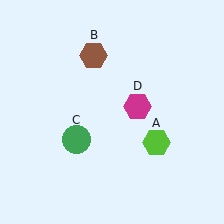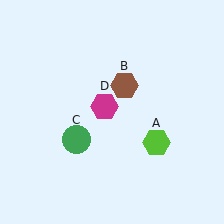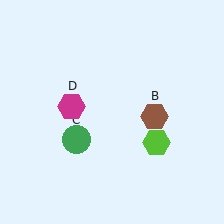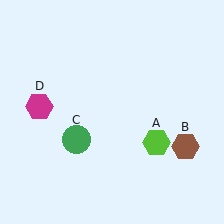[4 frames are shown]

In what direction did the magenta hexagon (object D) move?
The magenta hexagon (object D) moved left.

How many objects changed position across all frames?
2 objects changed position: brown hexagon (object B), magenta hexagon (object D).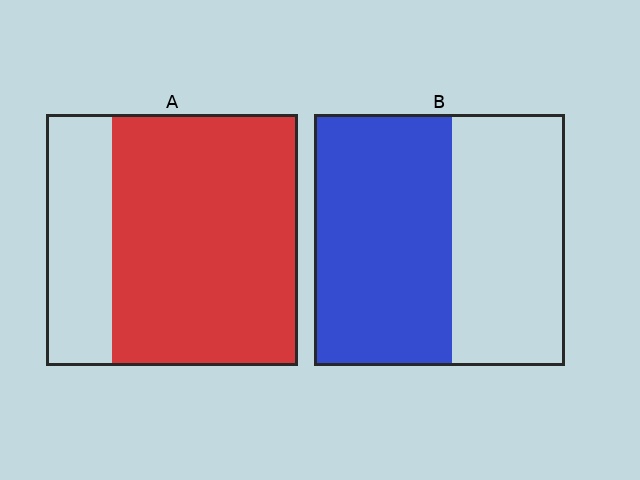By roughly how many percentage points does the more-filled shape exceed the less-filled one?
By roughly 20 percentage points (A over B).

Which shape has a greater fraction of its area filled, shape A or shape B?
Shape A.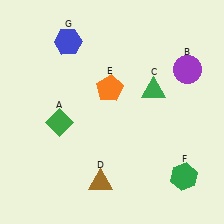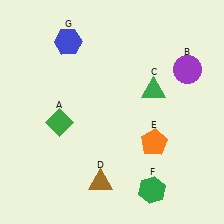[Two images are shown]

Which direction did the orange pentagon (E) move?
The orange pentagon (E) moved down.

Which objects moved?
The objects that moved are: the orange pentagon (E), the green hexagon (F).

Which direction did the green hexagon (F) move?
The green hexagon (F) moved left.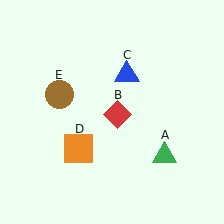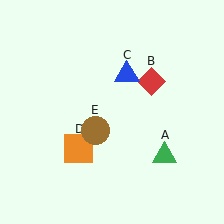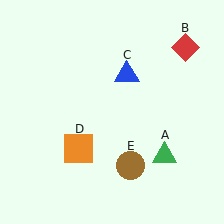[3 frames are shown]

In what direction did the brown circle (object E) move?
The brown circle (object E) moved down and to the right.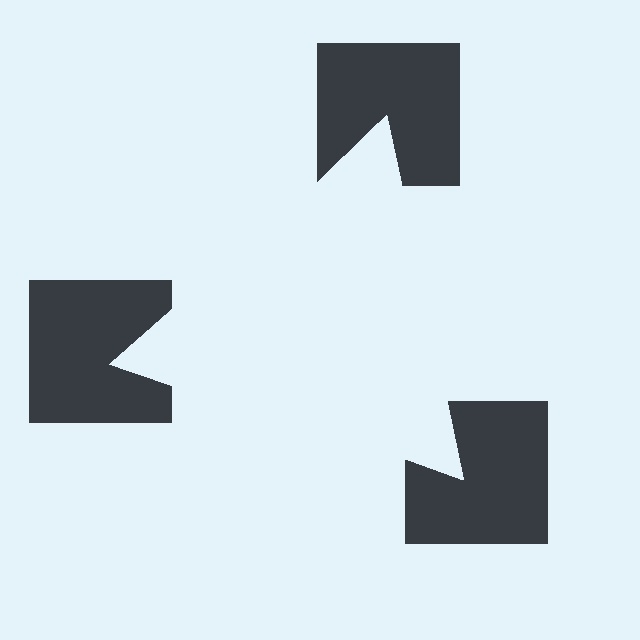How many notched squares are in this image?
There are 3 — one at each vertex of the illusory triangle.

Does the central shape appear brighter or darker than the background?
It typically appears slightly brighter than the background, even though no actual brightness change is drawn.